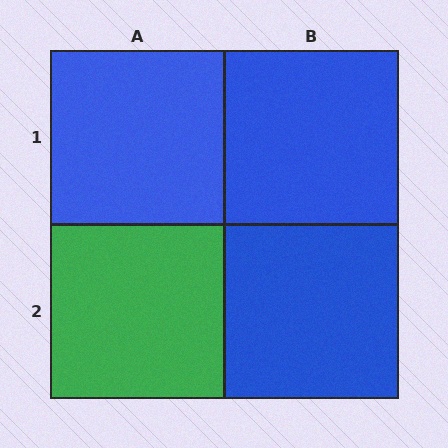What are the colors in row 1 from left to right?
Blue, blue.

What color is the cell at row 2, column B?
Blue.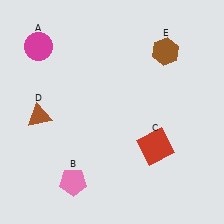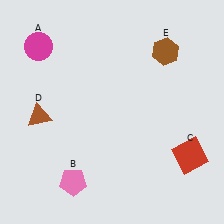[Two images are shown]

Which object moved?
The red square (C) moved right.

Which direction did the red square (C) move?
The red square (C) moved right.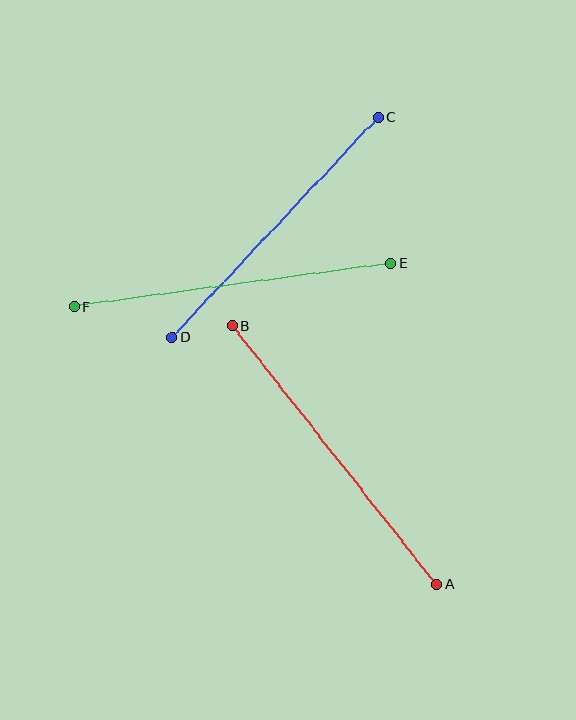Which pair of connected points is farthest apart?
Points A and B are farthest apart.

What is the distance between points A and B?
The distance is approximately 330 pixels.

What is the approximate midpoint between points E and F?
The midpoint is at approximately (232, 285) pixels.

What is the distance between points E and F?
The distance is approximately 319 pixels.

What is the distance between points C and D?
The distance is approximately 301 pixels.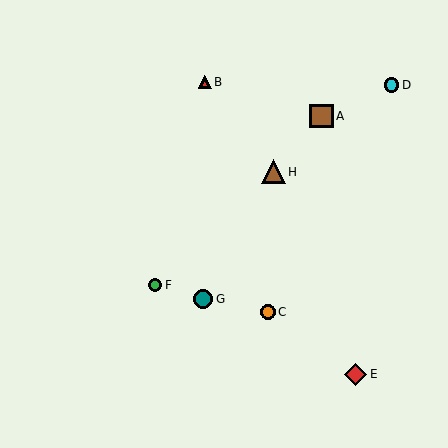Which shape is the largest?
The brown triangle (labeled H) is the largest.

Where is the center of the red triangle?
The center of the red triangle is at (205, 82).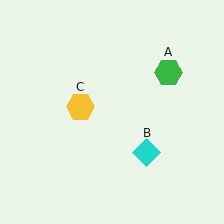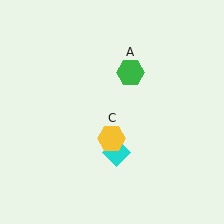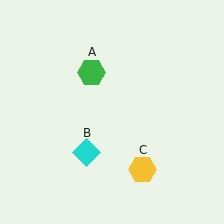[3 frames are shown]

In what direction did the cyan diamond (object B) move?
The cyan diamond (object B) moved left.